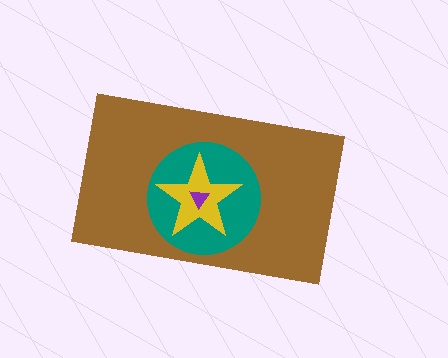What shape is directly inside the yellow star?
The purple triangle.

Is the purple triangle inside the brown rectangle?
Yes.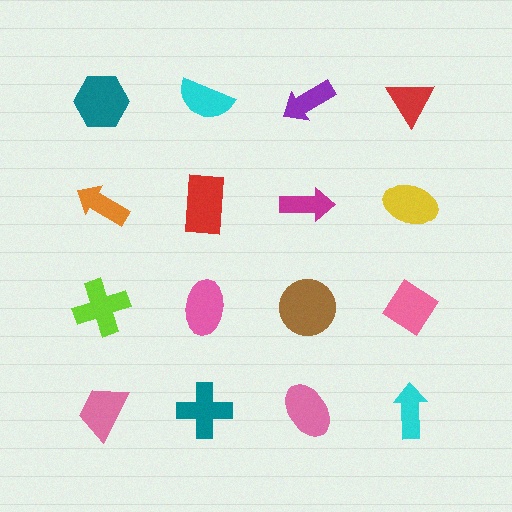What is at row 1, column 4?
A red triangle.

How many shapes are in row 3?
4 shapes.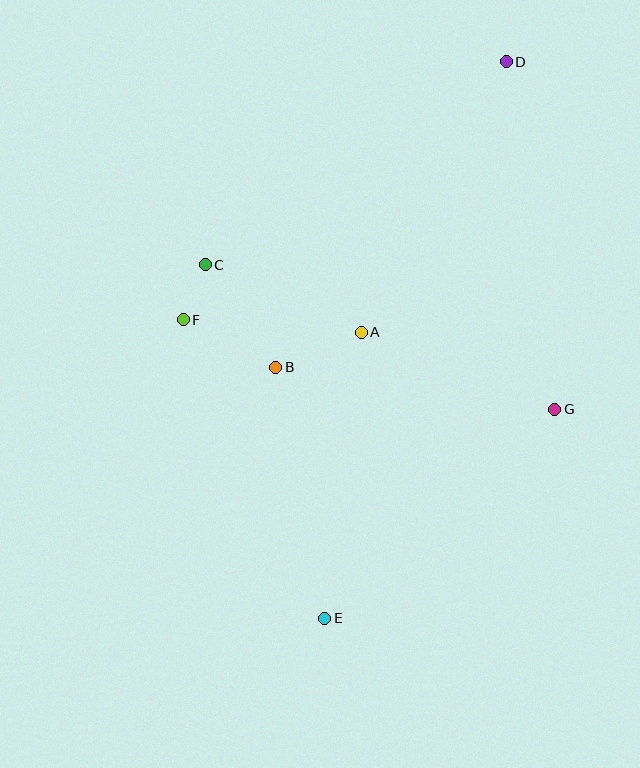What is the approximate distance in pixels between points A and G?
The distance between A and G is approximately 208 pixels.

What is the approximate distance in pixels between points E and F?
The distance between E and F is approximately 330 pixels.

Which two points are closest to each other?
Points C and F are closest to each other.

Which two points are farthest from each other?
Points D and E are farthest from each other.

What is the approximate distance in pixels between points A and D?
The distance between A and D is approximately 307 pixels.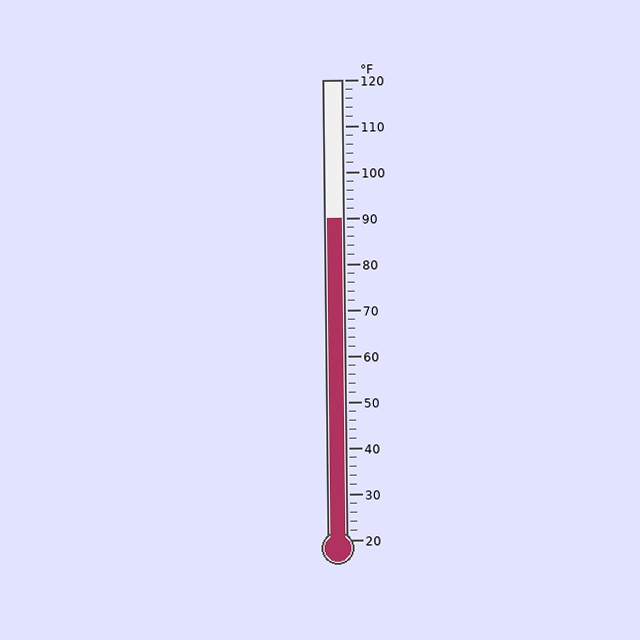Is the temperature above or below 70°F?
The temperature is above 70°F.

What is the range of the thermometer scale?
The thermometer scale ranges from 20°F to 120°F.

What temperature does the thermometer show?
The thermometer shows approximately 90°F.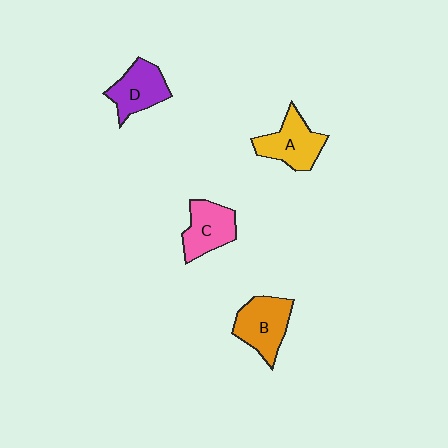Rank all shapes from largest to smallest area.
From largest to smallest: B (orange), A (yellow), C (pink), D (purple).